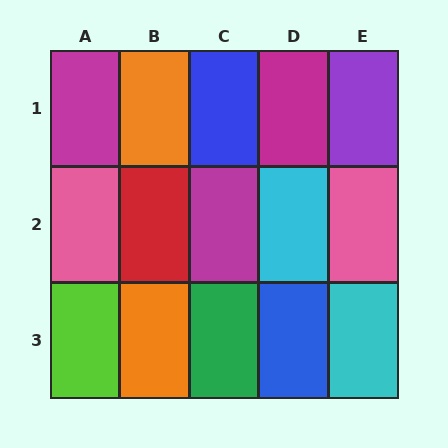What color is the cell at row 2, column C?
Magenta.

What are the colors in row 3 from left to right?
Lime, orange, green, blue, cyan.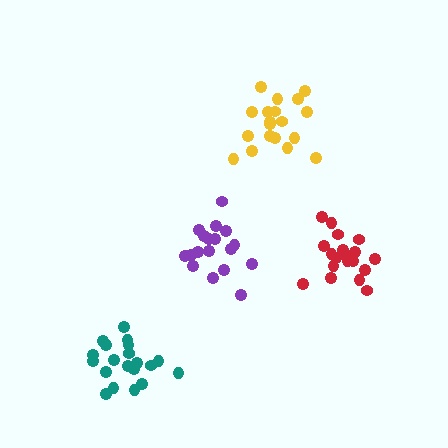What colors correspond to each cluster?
The clusters are colored: red, teal, purple, yellow.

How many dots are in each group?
Group 1: 20 dots, Group 2: 20 dots, Group 3: 18 dots, Group 4: 19 dots (77 total).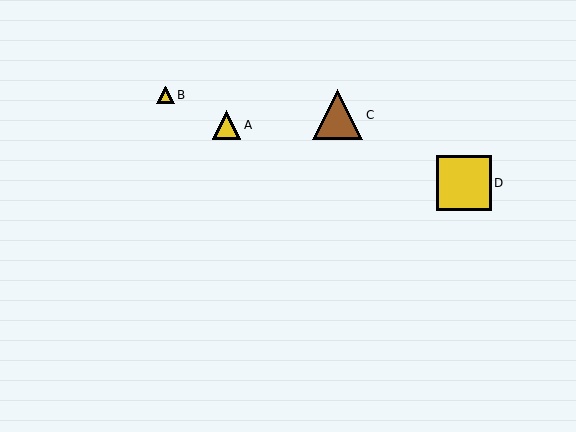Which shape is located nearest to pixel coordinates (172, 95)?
The yellow triangle (labeled B) at (165, 95) is nearest to that location.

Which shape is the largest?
The yellow square (labeled D) is the largest.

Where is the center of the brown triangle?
The center of the brown triangle is at (337, 115).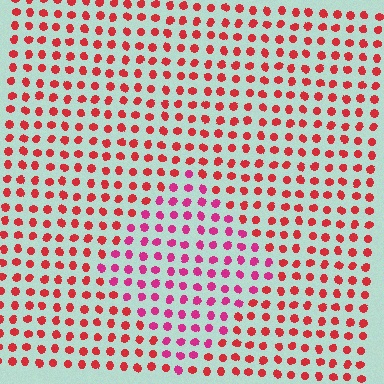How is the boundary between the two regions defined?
The boundary is defined purely by a slight shift in hue (about 30 degrees). Spacing, size, and orientation are identical on both sides.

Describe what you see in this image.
The image is filled with small red elements in a uniform arrangement. A diamond-shaped region is visible where the elements are tinted to a slightly different hue, forming a subtle color boundary.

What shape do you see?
I see a diamond.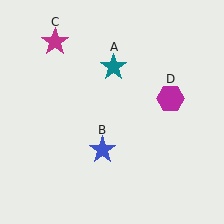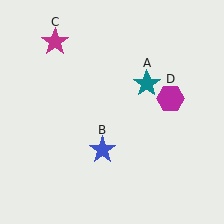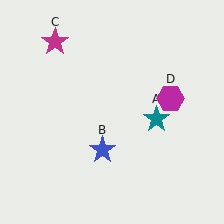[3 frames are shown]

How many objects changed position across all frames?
1 object changed position: teal star (object A).